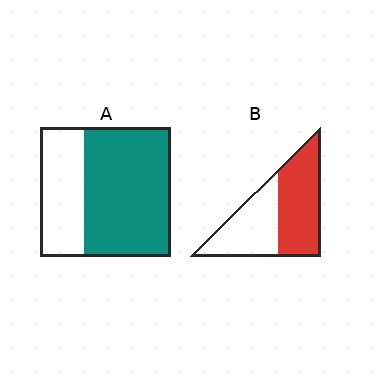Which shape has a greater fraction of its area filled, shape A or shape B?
Shape A.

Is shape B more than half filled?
Yes.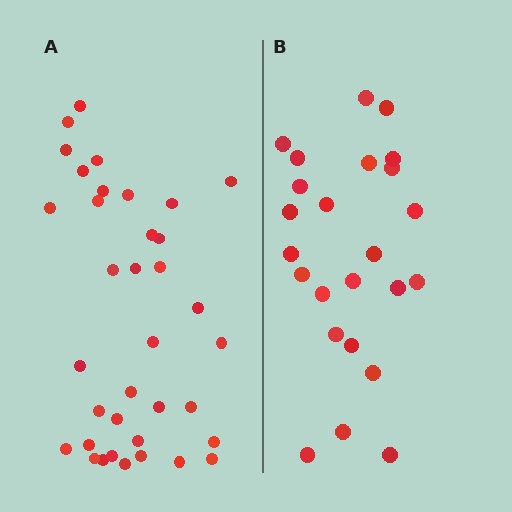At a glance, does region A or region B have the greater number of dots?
Region A (the left region) has more dots.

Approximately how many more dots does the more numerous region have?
Region A has roughly 12 or so more dots than region B.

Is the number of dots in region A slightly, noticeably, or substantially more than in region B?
Region A has substantially more. The ratio is roughly 1.5 to 1.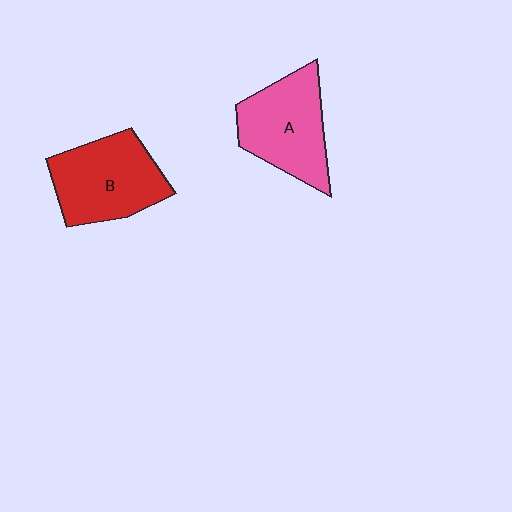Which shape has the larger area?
Shape B (red).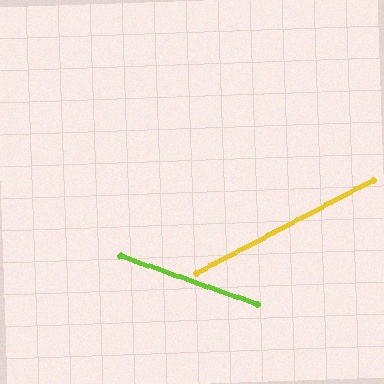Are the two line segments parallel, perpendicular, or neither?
Neither parallel nor perpendicular — they differ by about 47°.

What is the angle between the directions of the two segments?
Approximately 47 degrees.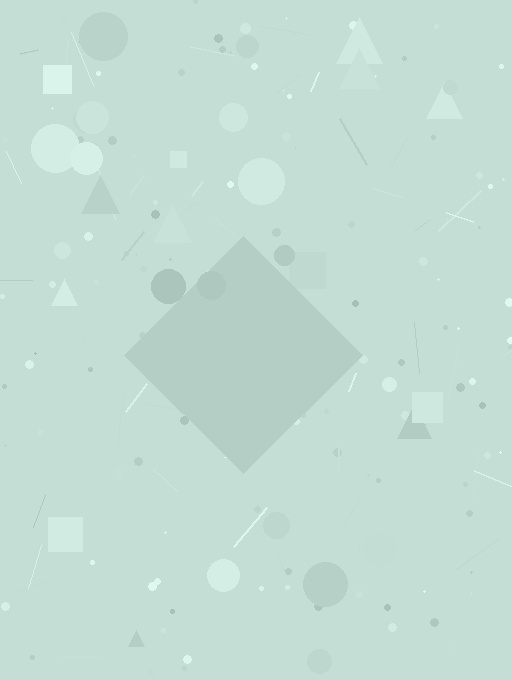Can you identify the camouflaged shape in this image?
The camouflaged shape is a diamond.